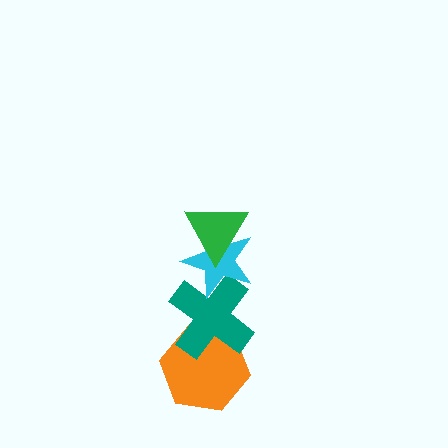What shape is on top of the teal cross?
The cyan star is on top of the teal cross.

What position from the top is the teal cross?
The teal cross is 3rd from the top.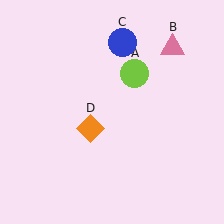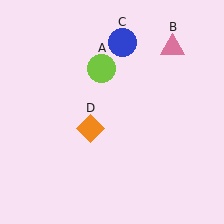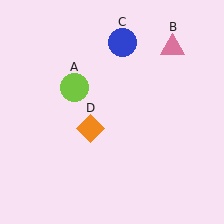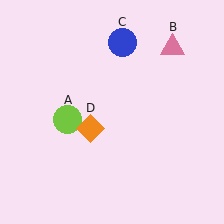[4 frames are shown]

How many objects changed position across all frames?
1 object changed position: lime circle (object A).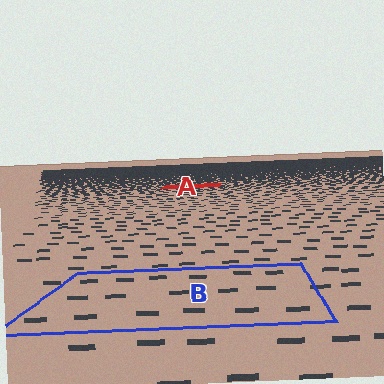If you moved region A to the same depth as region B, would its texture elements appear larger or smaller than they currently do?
They would appear larger. At a closer depth, the same texture elements are projected at a bigger on-screen size.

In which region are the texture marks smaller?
The texture marks are smaller in region A, because it is farther away.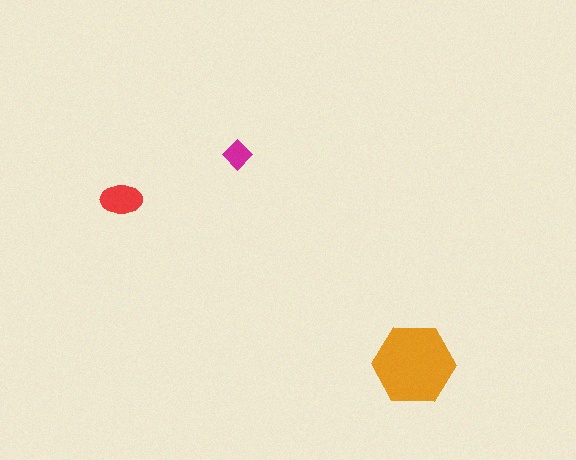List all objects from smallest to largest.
The magenta diamond, the red ellipse, the orange hexagon.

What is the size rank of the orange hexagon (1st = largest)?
1st.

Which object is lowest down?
The orange hexagon is bottommost.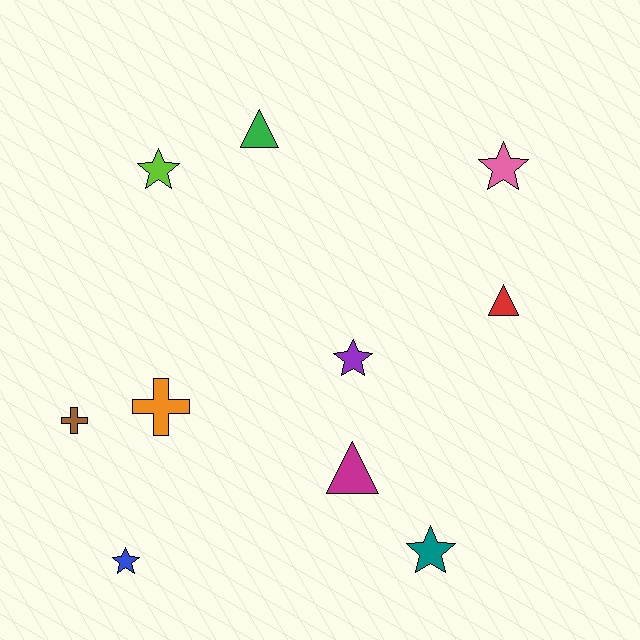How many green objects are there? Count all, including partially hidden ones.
There is 1 green object.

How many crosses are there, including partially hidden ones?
There are 2 crosses.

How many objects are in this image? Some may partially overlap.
There are 10 objects.